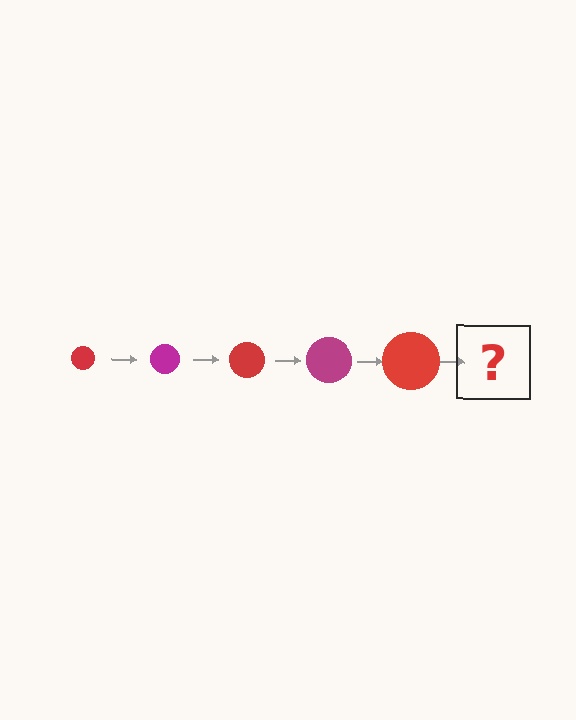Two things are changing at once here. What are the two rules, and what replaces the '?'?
The two rules are that the circle grows larger each step and the color cycles through red and magenta. The '?' should be a magenta circle, larger than the previous one.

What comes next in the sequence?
The next element should be a magenta circle, larger than the previous one.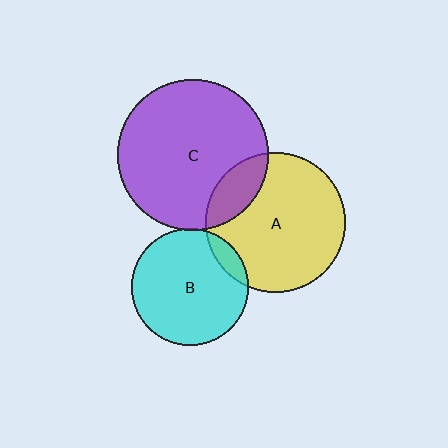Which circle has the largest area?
Circle C (purple).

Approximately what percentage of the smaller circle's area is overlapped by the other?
Approximately 10%.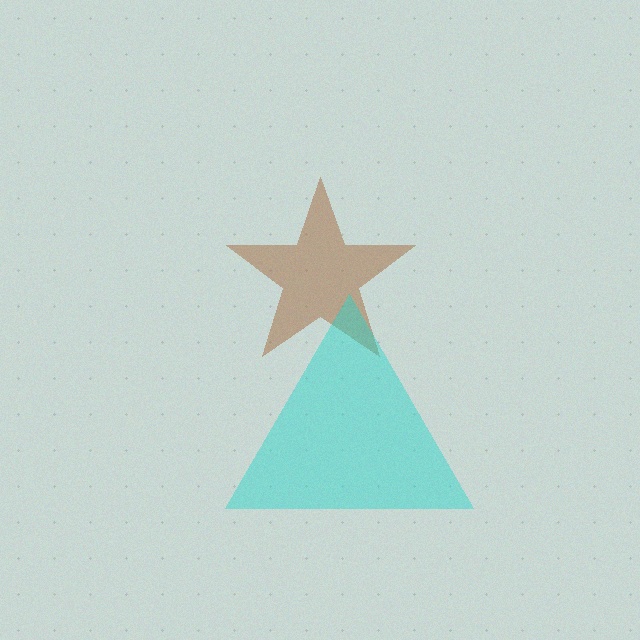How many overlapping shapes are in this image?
There are 2 overlapping shapes in the image.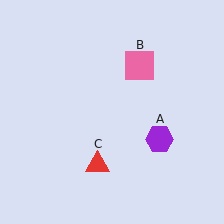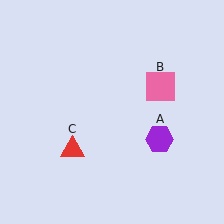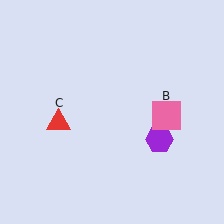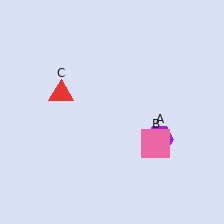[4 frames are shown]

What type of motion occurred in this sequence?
The pink square (object B), red triangle (object C) rotated clockwise around the center of the scene.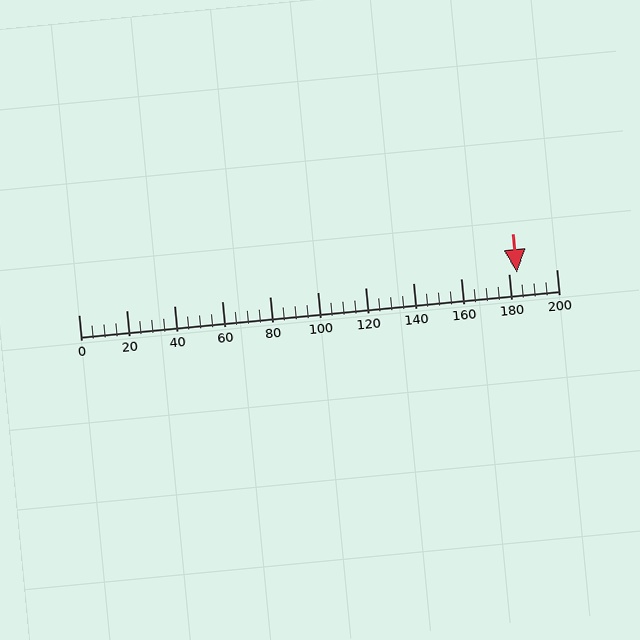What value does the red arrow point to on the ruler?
The red arrow points to approximately 184.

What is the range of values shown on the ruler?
The ruler shows values from 0 to 200.